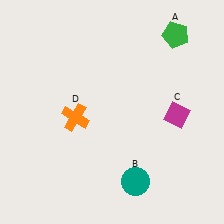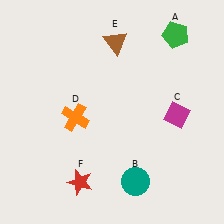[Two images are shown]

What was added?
A brown triangle (E), a red star (F) were added in Image 2.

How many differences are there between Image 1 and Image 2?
There are 2 differences between the two images.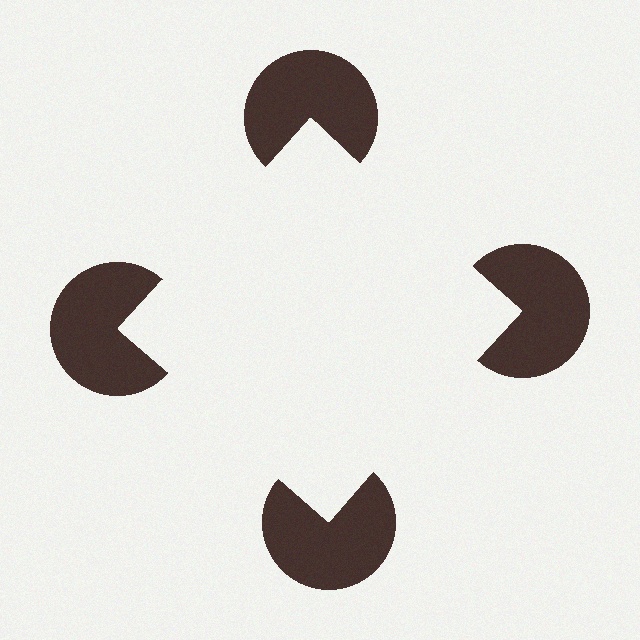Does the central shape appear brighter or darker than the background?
It typically appears slightly brighter than the background, even though no actual brightness change is drawn.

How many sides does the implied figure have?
4 sides.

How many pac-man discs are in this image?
There are 4 — one at each vertex of the illusory square.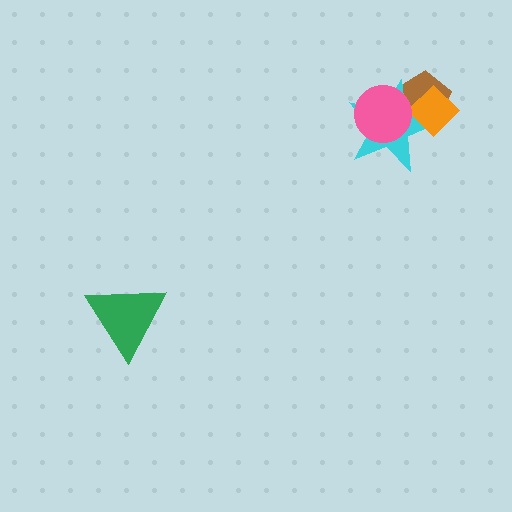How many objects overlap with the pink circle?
2 objects overlap with the pink circle.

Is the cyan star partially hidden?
Yes, it is partially covered by another shape.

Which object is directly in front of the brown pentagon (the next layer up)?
The cyan star is directly in front of the brown pentagon.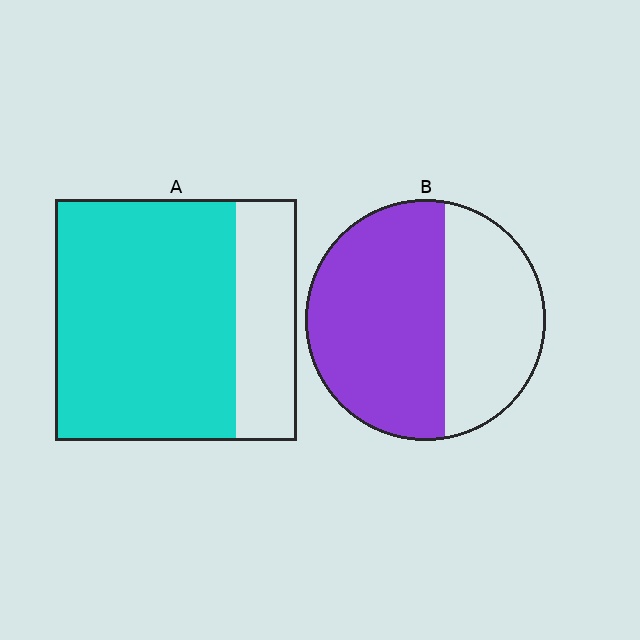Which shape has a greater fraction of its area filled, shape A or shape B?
Shape A.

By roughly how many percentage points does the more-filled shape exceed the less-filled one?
By roughly 15 percentage points (A over B).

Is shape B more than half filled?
Yes.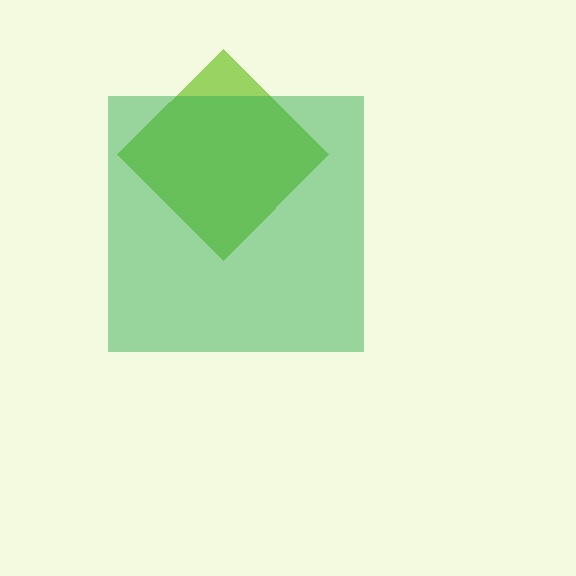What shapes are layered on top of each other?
The layered shapes are: a lime diamond, a green square.